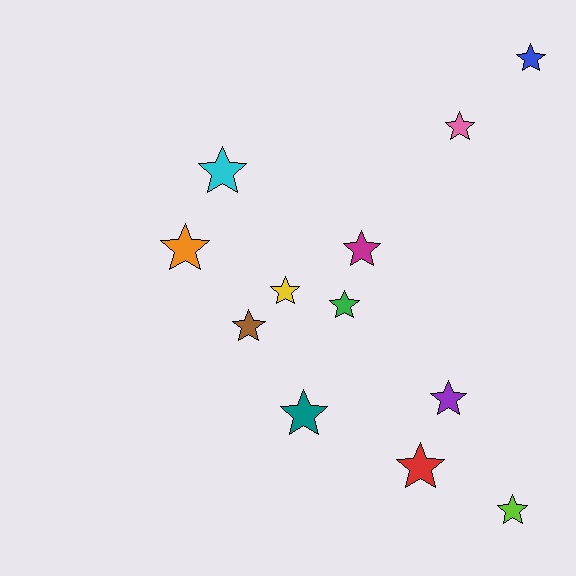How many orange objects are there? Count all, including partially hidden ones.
There is 1 orange object.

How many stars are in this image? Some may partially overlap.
There are 12 stars.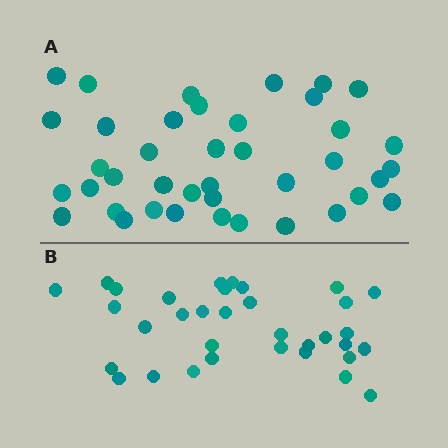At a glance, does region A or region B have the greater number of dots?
Region A (the top region) has more dots.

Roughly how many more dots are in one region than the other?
Region A has about 6 more dots than region B.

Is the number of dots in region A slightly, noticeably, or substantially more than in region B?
Region A has only slightly more — the two regions are fairly close. The ratio is roughly 1.2 to 1.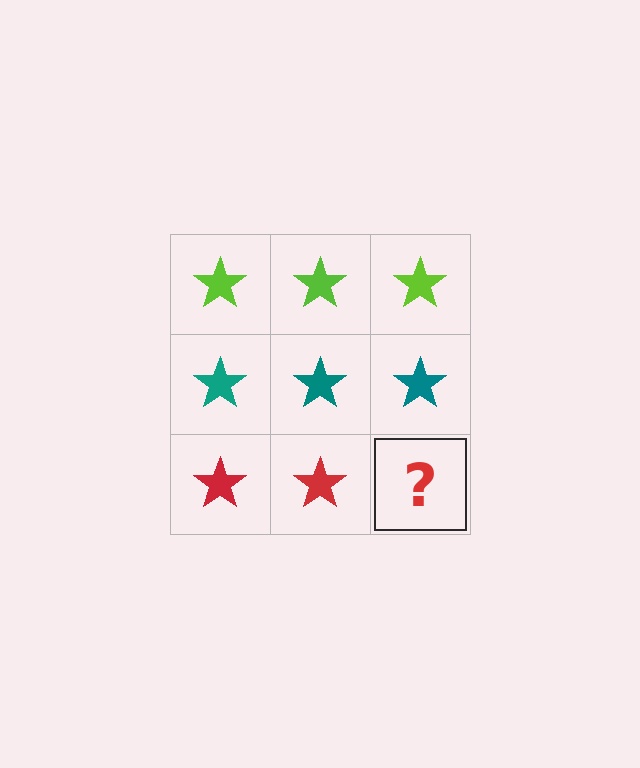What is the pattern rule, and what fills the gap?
The rule is that each row has a consistent color. The gap should be filled with a red star.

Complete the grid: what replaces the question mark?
The question mark should be replaced with a red star.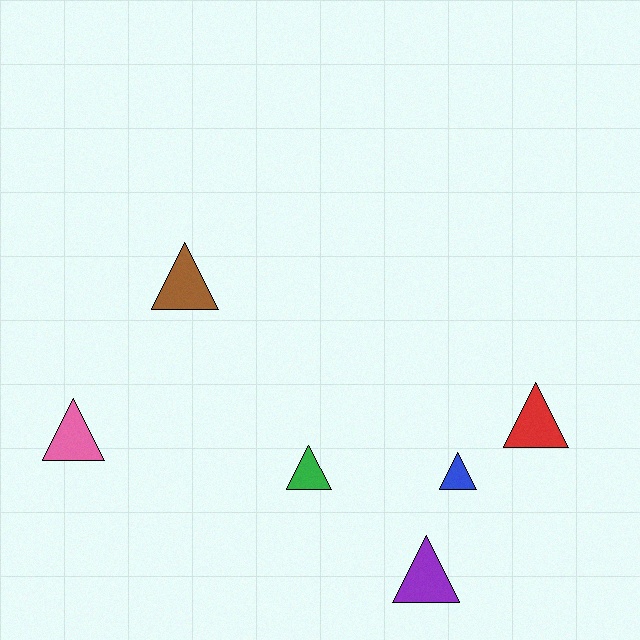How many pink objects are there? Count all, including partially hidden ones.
There is 1 pink object.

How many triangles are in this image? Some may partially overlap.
There are 6 triangles.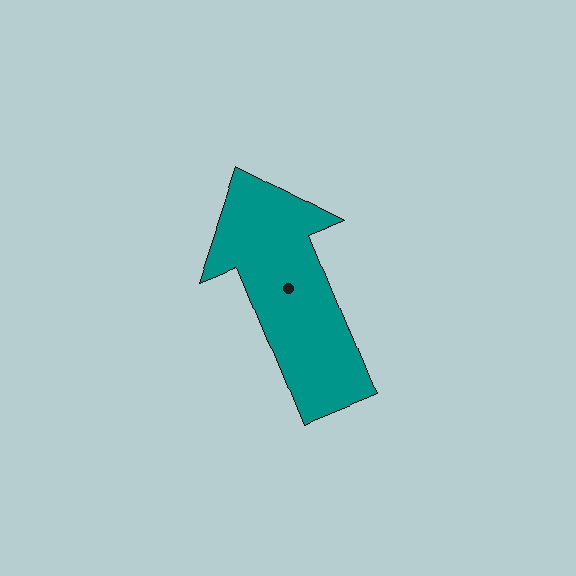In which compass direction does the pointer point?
North.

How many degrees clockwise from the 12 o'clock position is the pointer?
Approximately 338 degrees.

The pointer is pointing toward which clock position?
Roughly 11 o'clock.